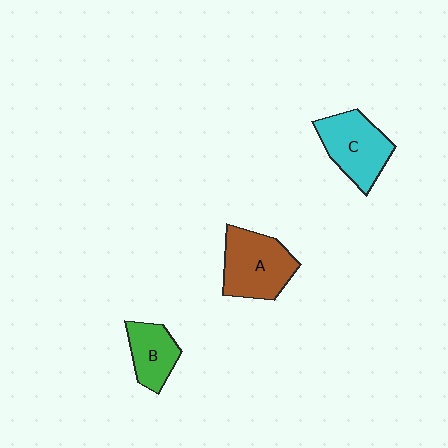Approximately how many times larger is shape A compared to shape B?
Approximately 1.5 times.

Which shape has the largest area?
Shape A (brown).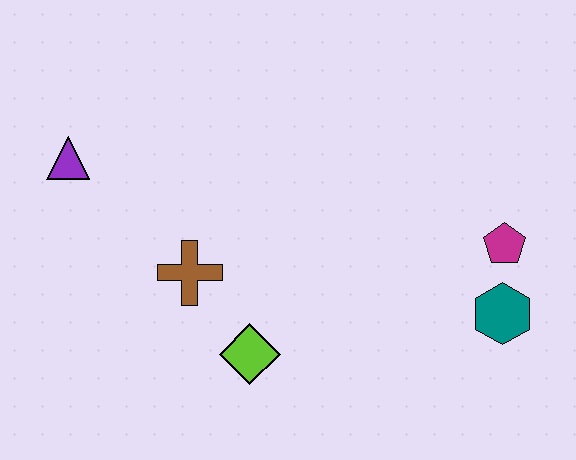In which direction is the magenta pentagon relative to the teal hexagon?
The magenta pentagon is above the teal hexagon.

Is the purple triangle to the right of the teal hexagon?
No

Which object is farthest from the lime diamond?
The magenta pentagon is farthest from the lime diamond.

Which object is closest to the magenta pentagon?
The teal hexagon is closest to the magenta pentagon.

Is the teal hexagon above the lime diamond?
Yes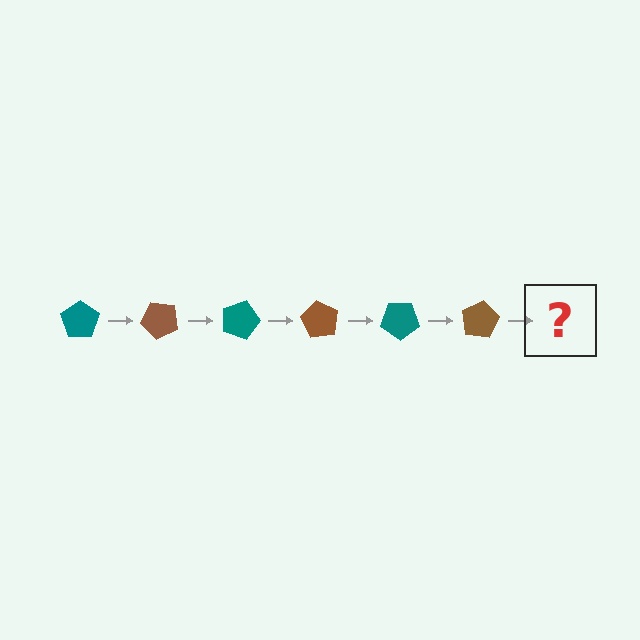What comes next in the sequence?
The next element should be a teal pentagon, rotated 270 degrees from the start.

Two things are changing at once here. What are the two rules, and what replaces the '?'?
The two rules are that it rotates 45 degrees each step and the color cycles through teal and brown. The '?' should be a teal pentagon, rotated 270 degrees from the start.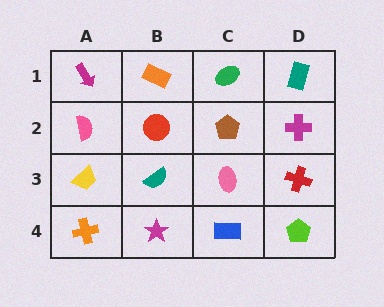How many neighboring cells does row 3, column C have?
4.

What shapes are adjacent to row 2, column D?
A teal rectangle (row 1, column D), a red cross (row 3, column D), a brown pentagon (row 2, column C).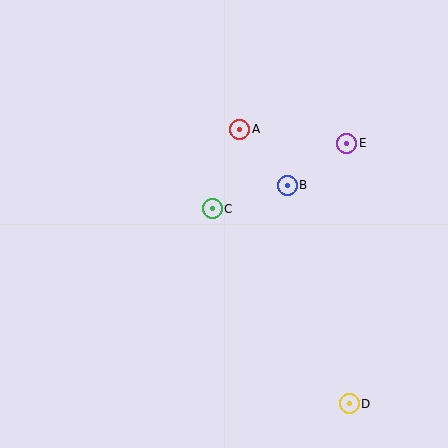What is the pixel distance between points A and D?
The distance between A and D is 295 pixels.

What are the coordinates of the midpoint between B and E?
The midpoint between B and E is at (317, 164).